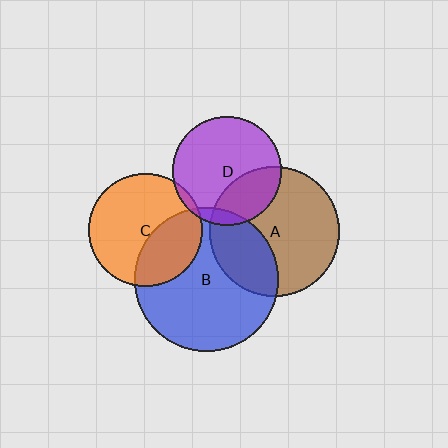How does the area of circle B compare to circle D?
Approximately 1.7 times.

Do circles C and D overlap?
Yes.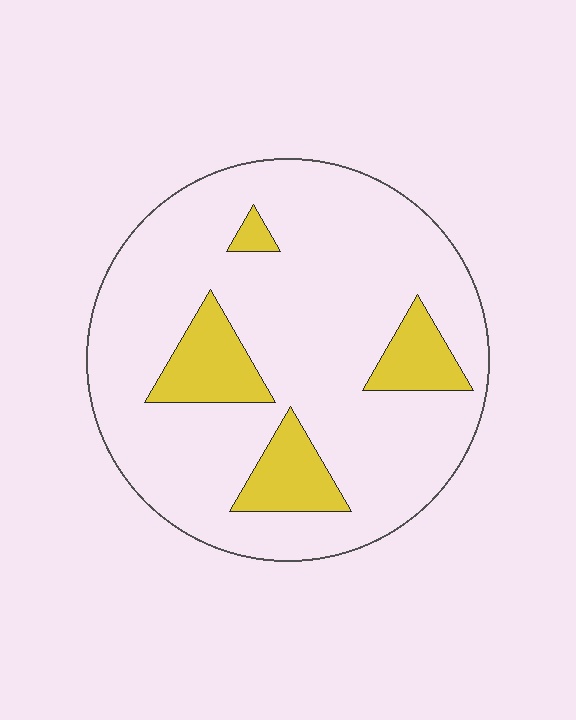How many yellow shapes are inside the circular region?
4.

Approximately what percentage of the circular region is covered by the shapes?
Approximately 15%.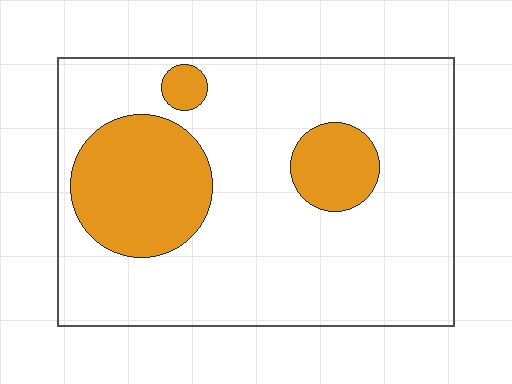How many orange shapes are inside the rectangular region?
3.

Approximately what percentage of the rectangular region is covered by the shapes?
Approximately 25%.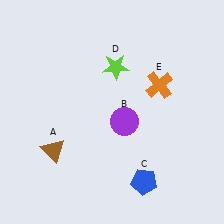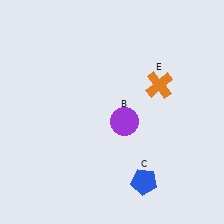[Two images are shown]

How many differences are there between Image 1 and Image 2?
There are 2 differences between the two images.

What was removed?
The brown triangle (A), the lime star (D) were removed in Image 2.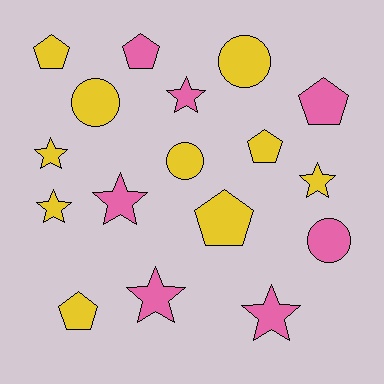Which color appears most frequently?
Yellow, with 10 objects.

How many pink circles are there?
There is 1 pink circle.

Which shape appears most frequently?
Star, with 7 objects.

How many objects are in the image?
There are 17 objects.